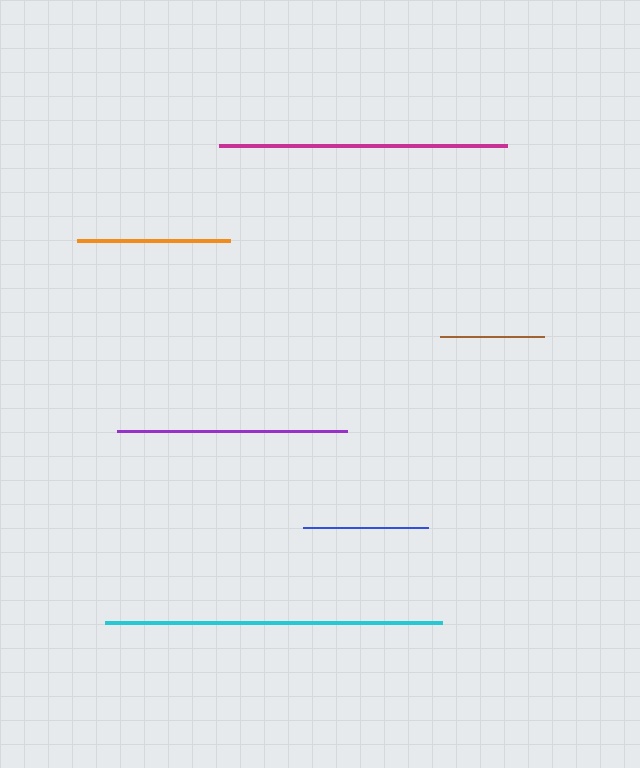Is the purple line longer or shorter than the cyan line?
The cyan line is longer than the purple line.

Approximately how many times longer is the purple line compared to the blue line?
The purple line is approximately 1.8 times the length of the blue line.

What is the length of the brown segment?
The brown segment is approximately 104 pixels long.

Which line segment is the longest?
The cyan line is the longest at approximately 337 pixels.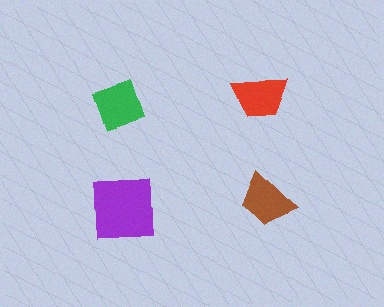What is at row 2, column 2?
A brown trapezoid.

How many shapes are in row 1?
2 shapes.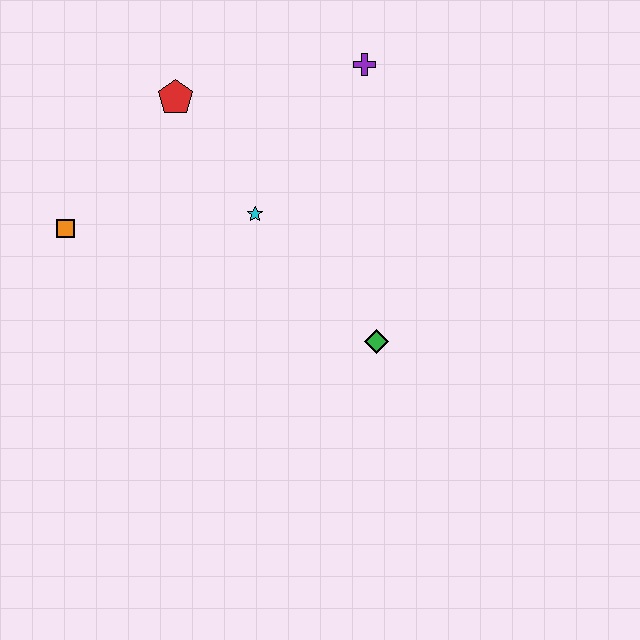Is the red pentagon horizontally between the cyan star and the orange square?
Yes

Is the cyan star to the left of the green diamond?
Yes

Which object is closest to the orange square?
The red pentagon is closest to the orange square.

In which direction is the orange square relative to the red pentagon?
The orange square is below the red pentagon.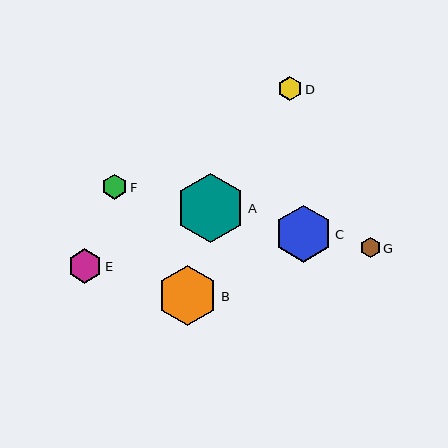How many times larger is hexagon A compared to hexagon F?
Hexagon A is approximately 2.8 times the size of hexagon F.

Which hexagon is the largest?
Hexagon A is the largest with a size of approximately 69 pixels.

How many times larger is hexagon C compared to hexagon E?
Hexagon C is approximately 1.7 times the size of hexagon E.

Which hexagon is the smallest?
Hexagon G is the smallest with a size of approximately 20 pixels.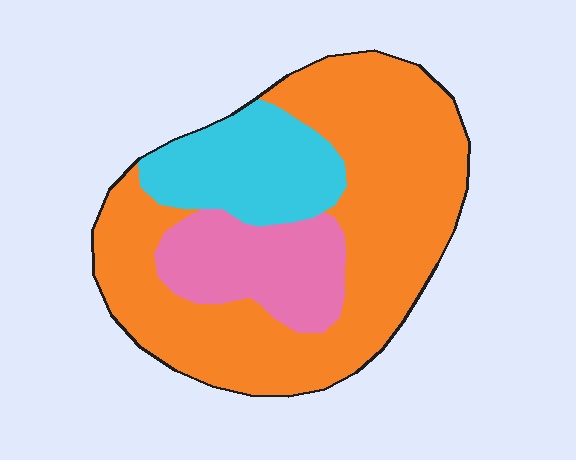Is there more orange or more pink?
Orange.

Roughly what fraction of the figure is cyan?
Cyan takes up about one fifth (1/5) of the figure.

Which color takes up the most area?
Orange, at roughly 65%.